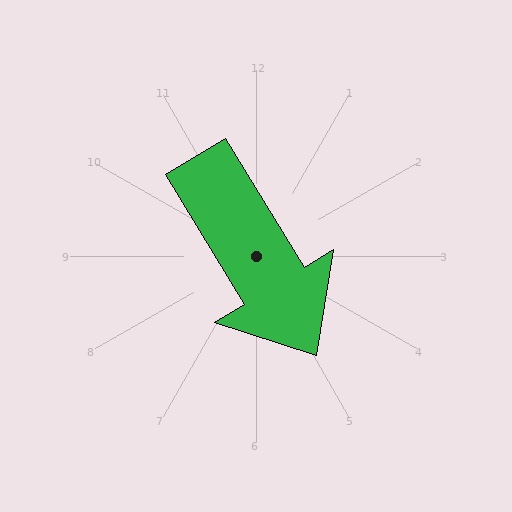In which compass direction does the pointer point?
Southeast.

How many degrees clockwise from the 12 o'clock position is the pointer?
Approximately 149 degrees.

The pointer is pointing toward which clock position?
Roughly 5 o'clock.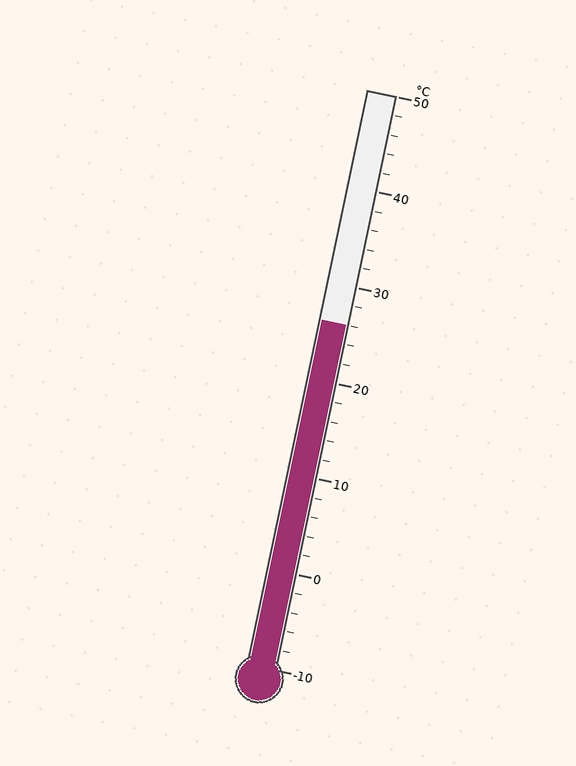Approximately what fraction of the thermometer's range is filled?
The thermometer is filled to approximately 60% of its range.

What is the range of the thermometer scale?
The thermometer scale ranges from -10°C to 50°C.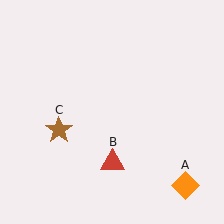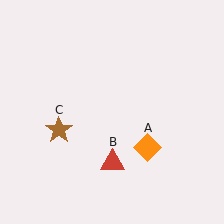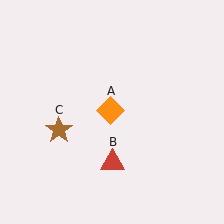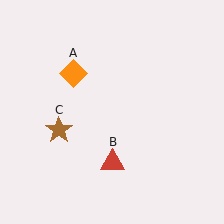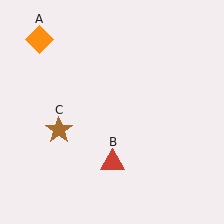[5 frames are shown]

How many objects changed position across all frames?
1 object changed position: orange diamond (object A).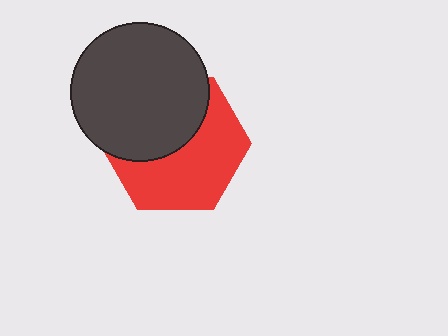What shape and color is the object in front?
The object in front is a dark gray circle.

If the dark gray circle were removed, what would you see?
You would see the complete red hexagon.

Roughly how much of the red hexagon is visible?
About half of it is visible (roughly 55%).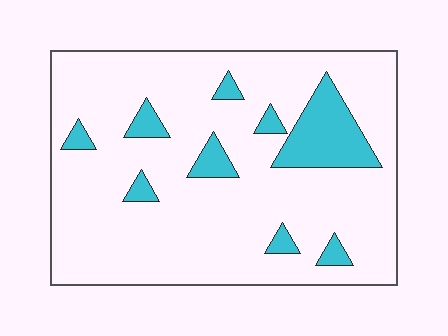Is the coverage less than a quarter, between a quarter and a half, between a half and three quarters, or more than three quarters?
Less than a quarter.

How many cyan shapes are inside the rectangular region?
9.